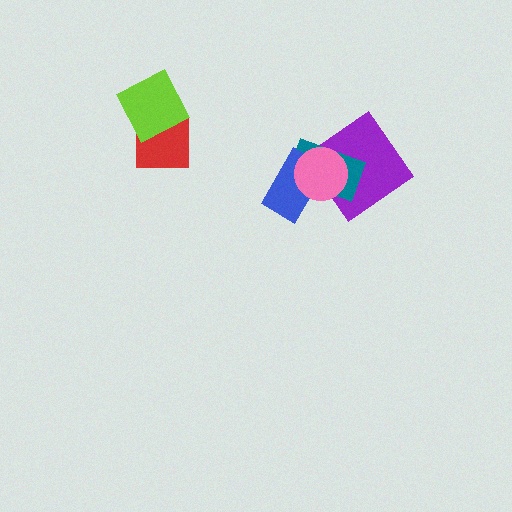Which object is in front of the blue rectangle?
The pink circle is in front of the blue rectangle.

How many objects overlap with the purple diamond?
2 objects overlap with the purple diamond.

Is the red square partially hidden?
Yes, it is partially covered by another shape.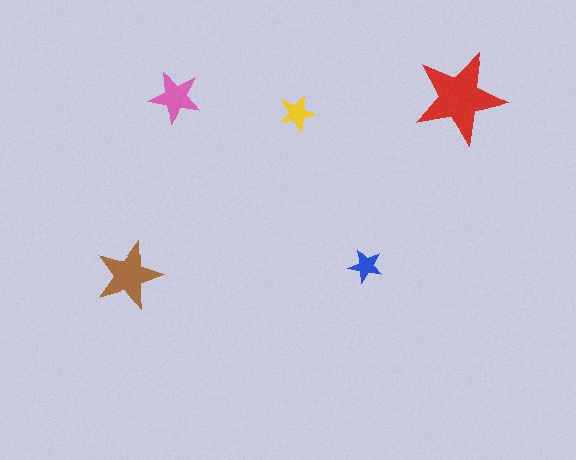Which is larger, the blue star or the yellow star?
The yellow one.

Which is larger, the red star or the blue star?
The red one.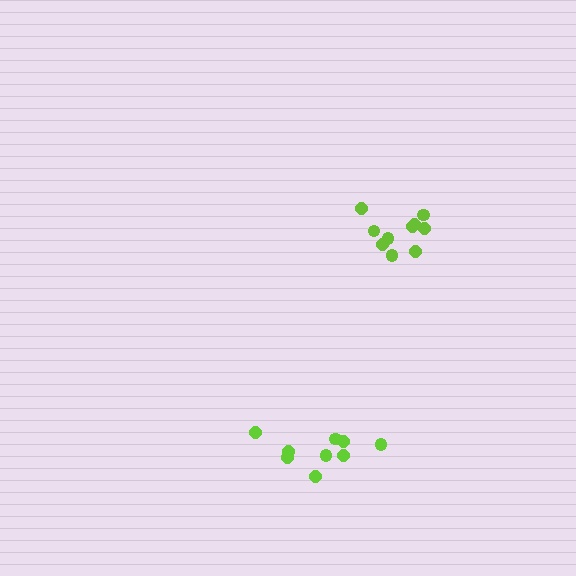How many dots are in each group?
Group 1: 9 dots, Group 2: 10 dots (19 total).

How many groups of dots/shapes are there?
There are 2 groups.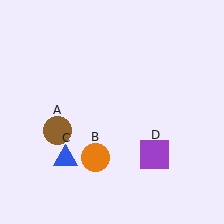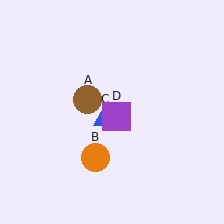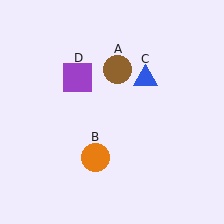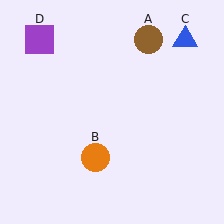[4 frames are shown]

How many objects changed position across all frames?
3 objects changed position: brown circle (object A), blue triangle (object C), purple square (object D).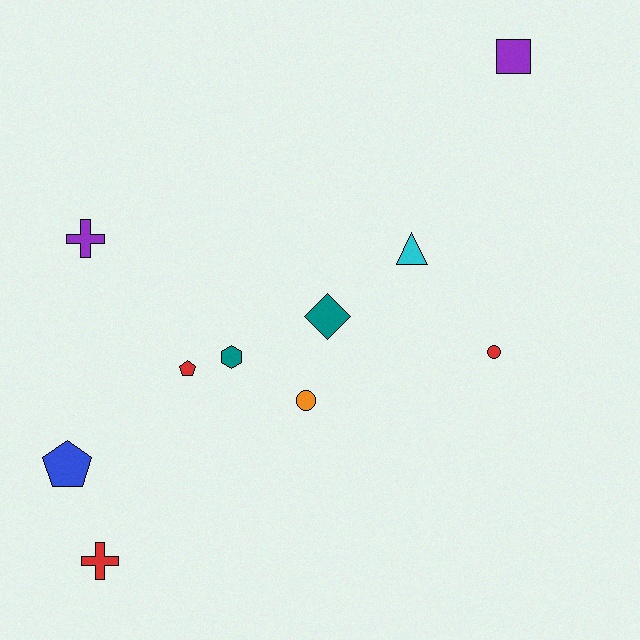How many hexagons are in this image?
There is 1 hexagon.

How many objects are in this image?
There are 10 objects.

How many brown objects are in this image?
There are no brown objects.